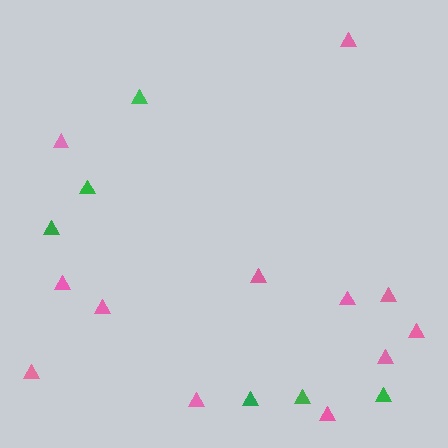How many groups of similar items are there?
There are 2 groups: one group of green triangles (6) and one group of pink triangles (12).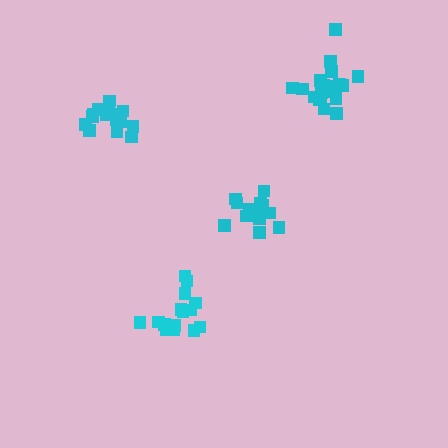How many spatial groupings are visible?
There are 4 spatial groupings.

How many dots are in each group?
Group 1: 15 dots, Group 2: 15 dots, Group 3: 19 dots, Group 4: 15 dots (64 total).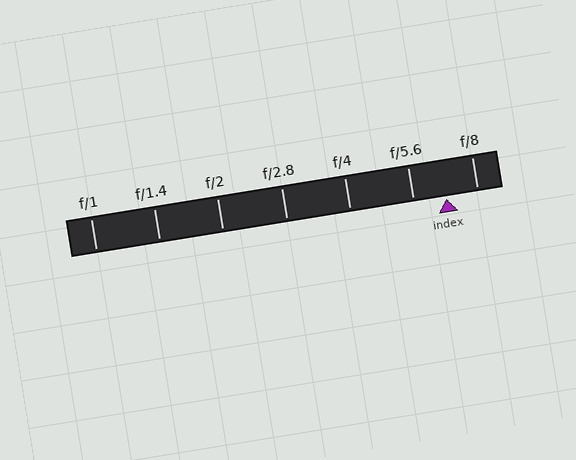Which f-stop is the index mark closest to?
The index mark is closest to f/8.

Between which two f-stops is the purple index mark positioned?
The index mark is between f/5.6 and f/8.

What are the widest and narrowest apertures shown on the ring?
The widest aperture shown is f/1 and the narrowest is f/8.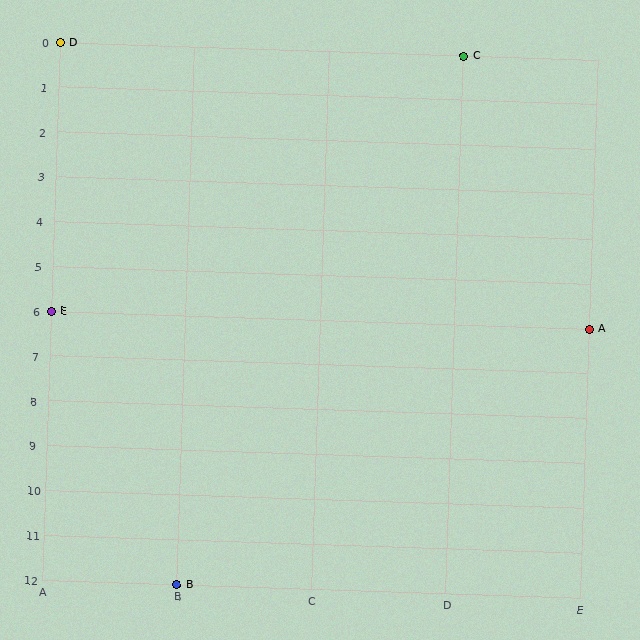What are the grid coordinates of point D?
Point D is at grid coordinates (A, 0).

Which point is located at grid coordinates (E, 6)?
Point A is at (E, 6).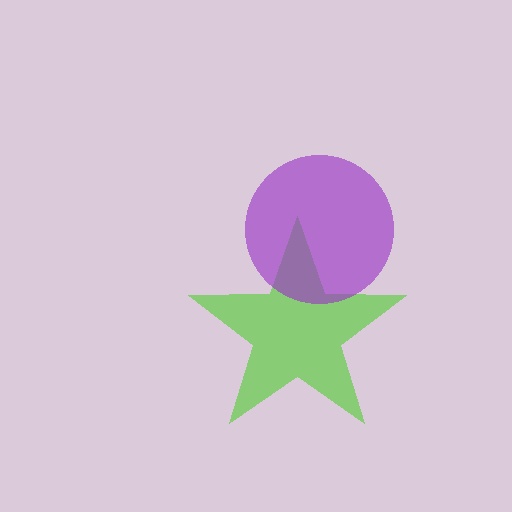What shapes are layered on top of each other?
The layered shapes are: a lime star, a purple circle.